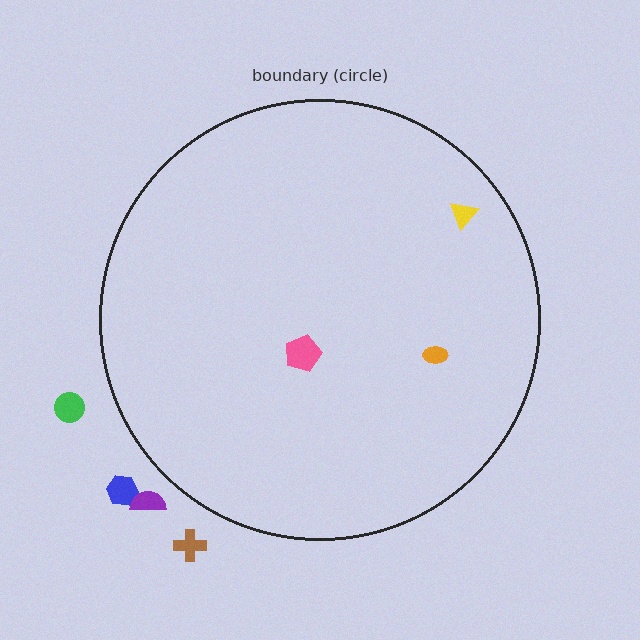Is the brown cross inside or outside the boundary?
Outside.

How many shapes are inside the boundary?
3 inside, 4 outside.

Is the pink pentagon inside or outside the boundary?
Inside.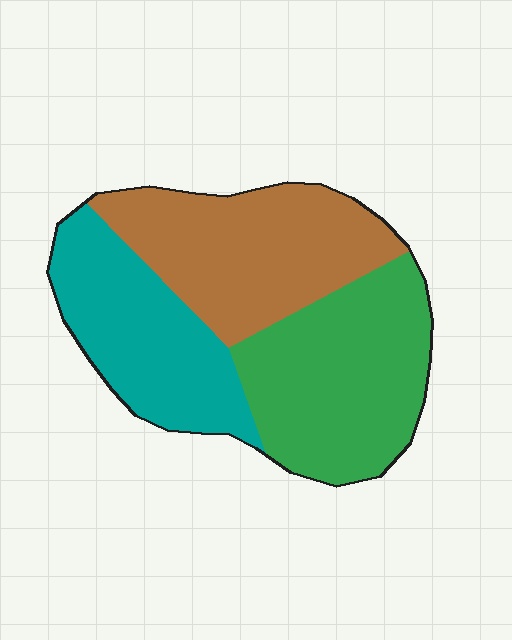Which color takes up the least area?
Teal, at roughly 30%.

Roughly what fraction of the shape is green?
Green covers 36% of the shape.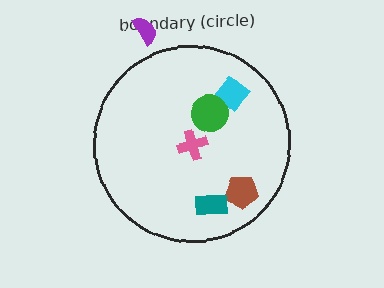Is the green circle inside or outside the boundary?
Inside.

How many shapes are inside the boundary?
5 inside, 1 outside.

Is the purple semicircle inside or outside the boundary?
Outside.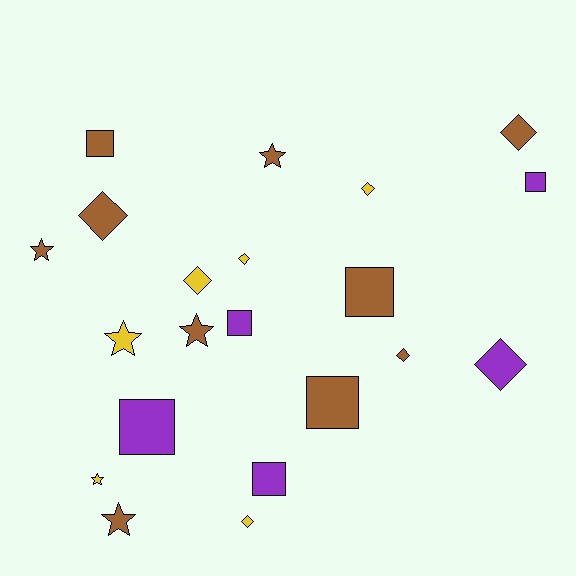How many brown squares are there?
There are 3 brown squares.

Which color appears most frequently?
Brown, with 10 objects.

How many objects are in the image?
There are 21 objects.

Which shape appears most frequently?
Diamond, with 8 objects.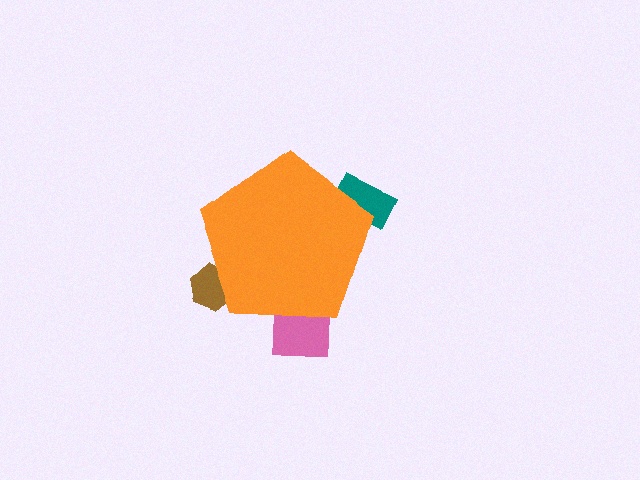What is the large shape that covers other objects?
An orange pentagon.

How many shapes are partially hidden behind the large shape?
3 shapes are partially hidden.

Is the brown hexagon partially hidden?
Yes, the brown hexagon is partially hidden behind the orange pentagon.